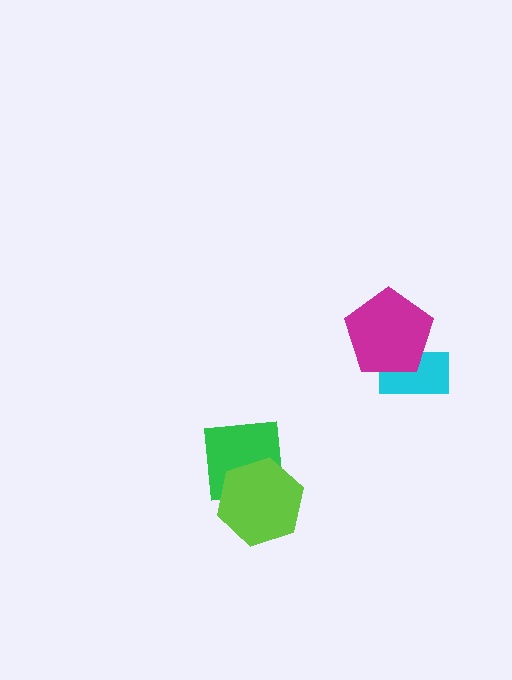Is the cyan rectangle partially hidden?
Yes, it is partially covered by another shape.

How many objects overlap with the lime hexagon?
1 object overlaps with the lime hexagon.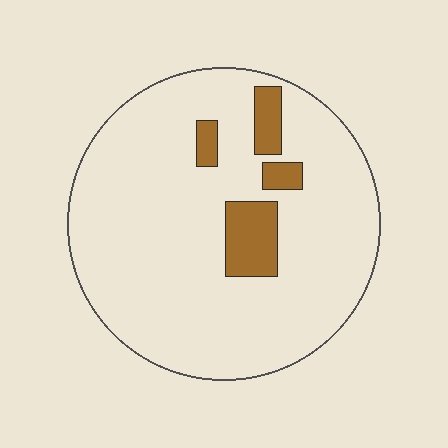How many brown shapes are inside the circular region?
4.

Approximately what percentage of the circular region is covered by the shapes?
Approximately 10%.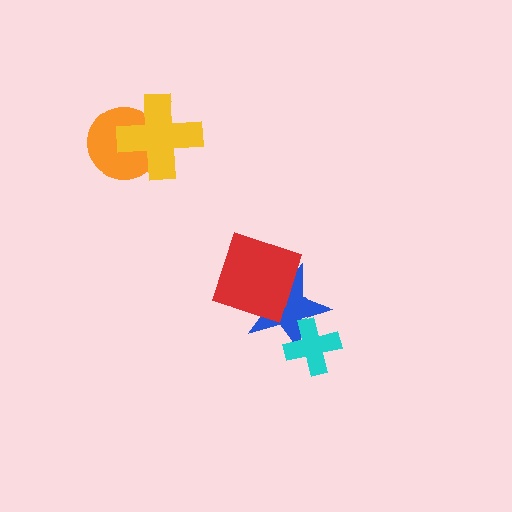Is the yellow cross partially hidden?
No, no other shape covers it.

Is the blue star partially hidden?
Yes, it is partially covered by another shape.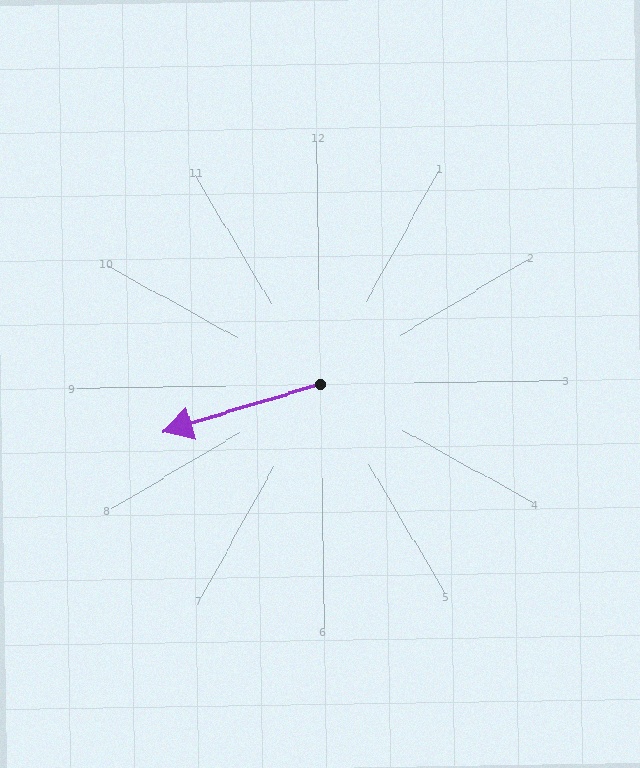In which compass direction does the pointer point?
West.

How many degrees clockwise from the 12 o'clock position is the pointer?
Approximately 254 degrees.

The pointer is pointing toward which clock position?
Roughly 8 o'clock.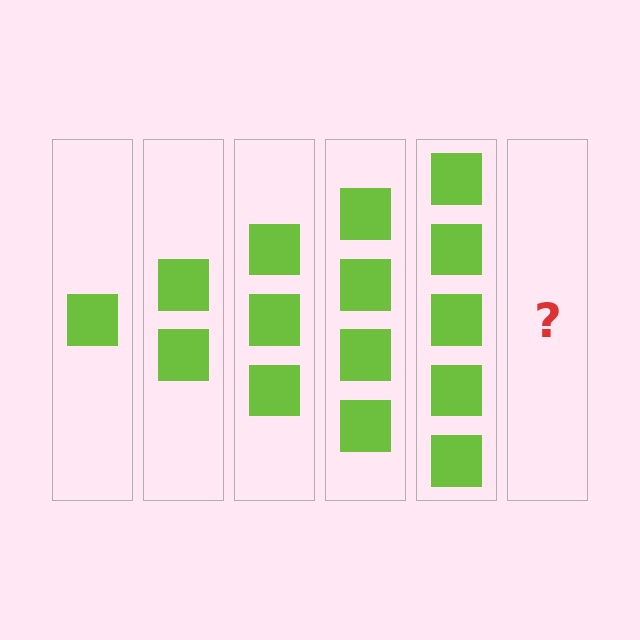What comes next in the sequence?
The next element should be 6 squares.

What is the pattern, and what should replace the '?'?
The pattern is that each step adds one more square. The '?' should be 6 squares.